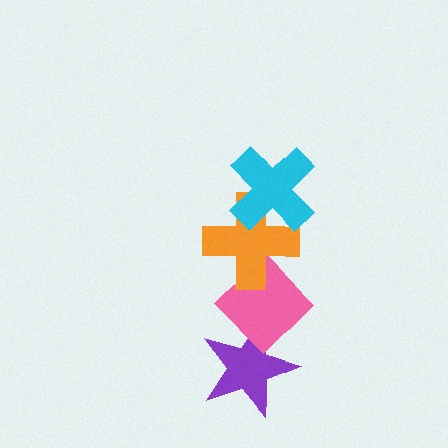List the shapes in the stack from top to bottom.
From top to bottom: the cyan cross, the orange cross, the pink diamond, the purple star.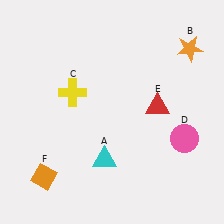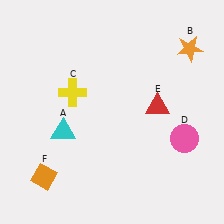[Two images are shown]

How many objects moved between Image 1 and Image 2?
1 object moved between the two images.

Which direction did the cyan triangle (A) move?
The cyan triangle (A) moved left.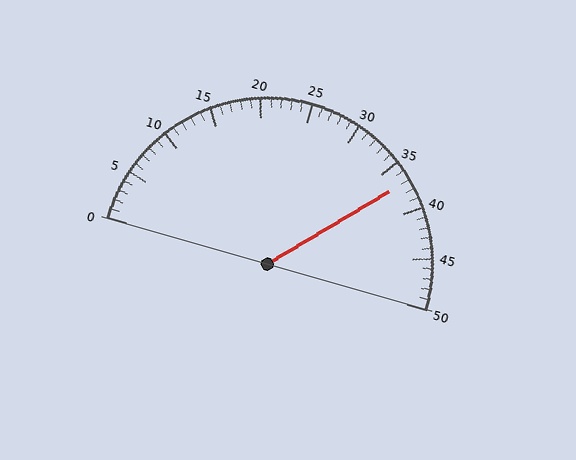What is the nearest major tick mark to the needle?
The nearest major tick mark is 35.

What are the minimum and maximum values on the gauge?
The gauge ranges from 0 to 50.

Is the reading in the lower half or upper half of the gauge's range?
The reading is in the upper half of the range (0 to 50).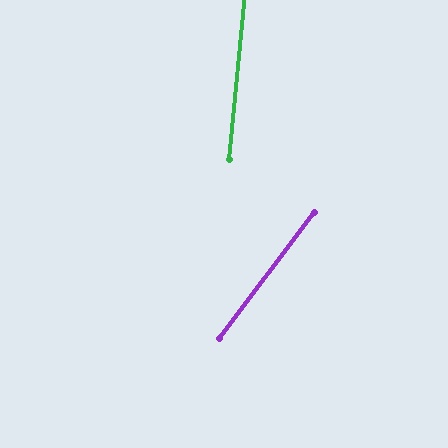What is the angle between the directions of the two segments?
Approximately 32 degrees.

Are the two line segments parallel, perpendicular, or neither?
Neither parallel nor perpendicular — they differ by about 32°.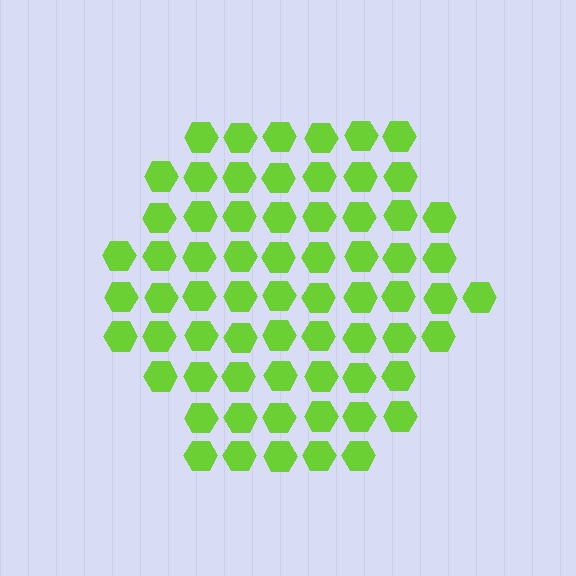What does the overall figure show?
The overall figure shows a hexagon.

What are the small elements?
The small elements are hexagons.